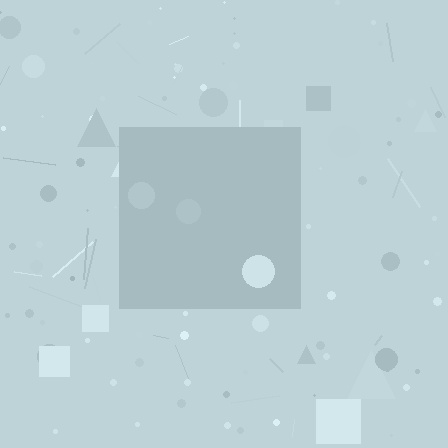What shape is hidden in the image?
A square is hidden in the image.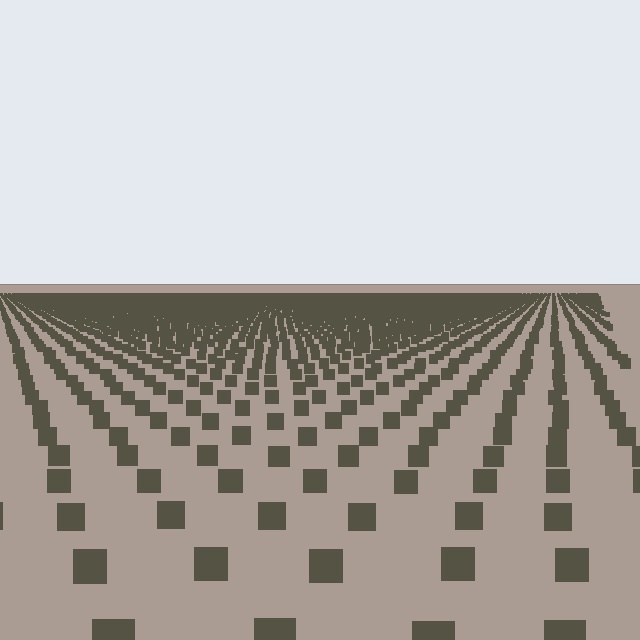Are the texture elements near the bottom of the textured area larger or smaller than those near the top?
Larger. Near the bottom, elements are closer to the viewer and appear at a bigger on-screen size.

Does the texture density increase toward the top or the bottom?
Density increases toward the top.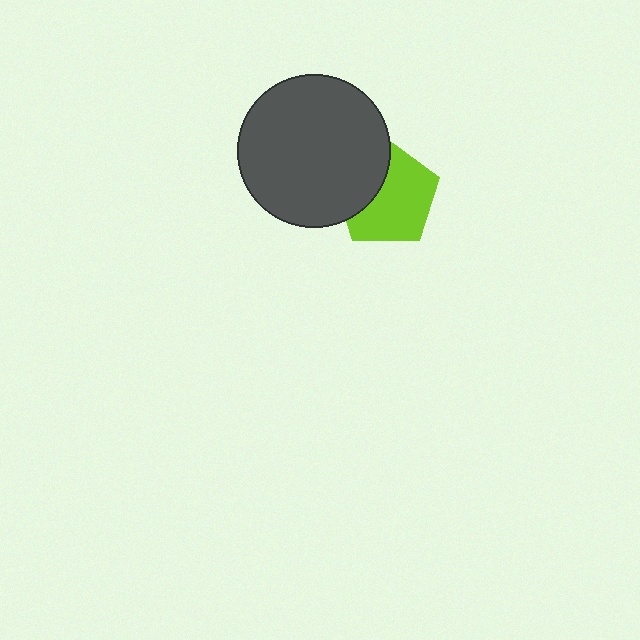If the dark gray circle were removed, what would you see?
You would see the complete lime pentagon.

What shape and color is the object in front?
The object in front is a dark gray circle.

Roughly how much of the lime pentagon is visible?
Most of it is visible (roughly 66%).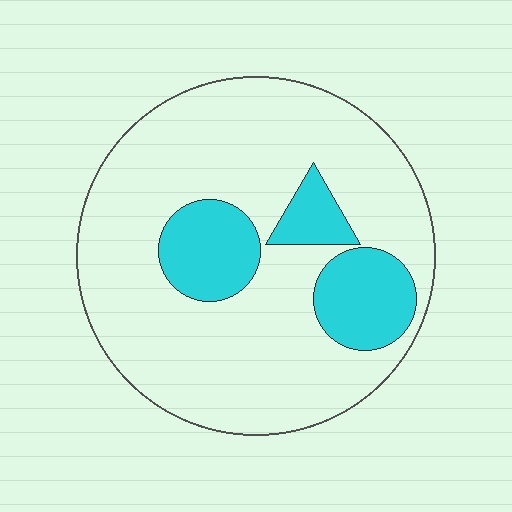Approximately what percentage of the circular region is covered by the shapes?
Approximately 20%.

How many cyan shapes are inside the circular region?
3.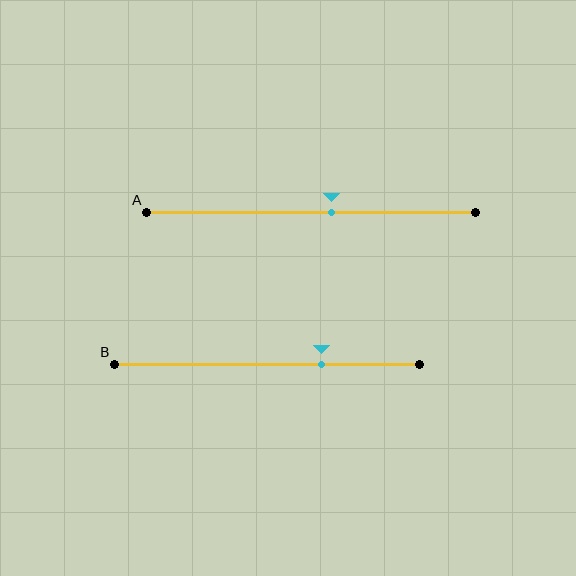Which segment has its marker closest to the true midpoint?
Segment A has its marker closest to the true midpoint.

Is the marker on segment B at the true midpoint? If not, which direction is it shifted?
No, the marker on segment B is shifted to the right by about 18% of the segment length.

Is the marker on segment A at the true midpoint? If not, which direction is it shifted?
No, the marker on segment A is shifted to the right by about 6% of the segment length.